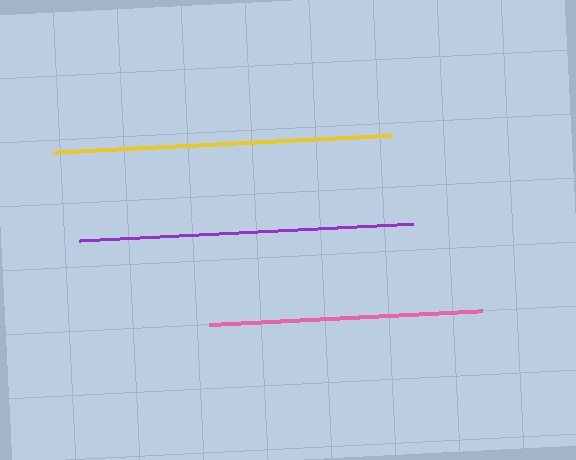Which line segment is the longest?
The yellow line is the longest at approximately 340 pixels.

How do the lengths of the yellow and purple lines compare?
The yellow and purple lines are approximately the same length.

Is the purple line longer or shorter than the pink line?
The purple line is longer than the pink line.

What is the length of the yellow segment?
The yellow segment is approximately 340 pixels long.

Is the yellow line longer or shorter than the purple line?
The yellow line is longer than the purple line.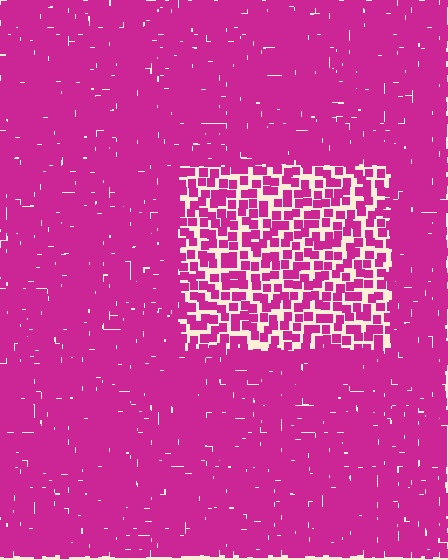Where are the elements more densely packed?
The elements are more densely packed outside the rectangle boundary.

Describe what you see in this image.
The image contains small magenta elements arranged at two different densities. A rectangle-shaped region is visible where the elements are less densely packed than the surrounding area.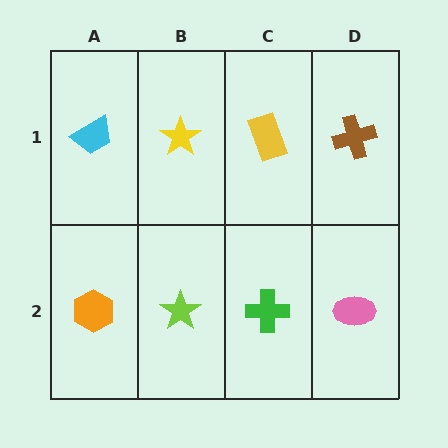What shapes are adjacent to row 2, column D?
A brown cross (row 1, column D), a green cross (row 2, column C).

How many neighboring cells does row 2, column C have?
3.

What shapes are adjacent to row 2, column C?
A yellow rectangle (row 1, column C), a lime star (row 2, column B), a pink ellipse (row 2, column D).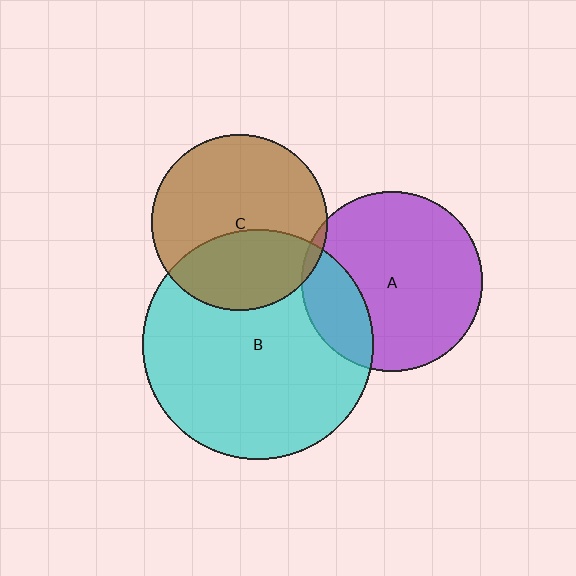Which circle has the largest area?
Circle B (cyan).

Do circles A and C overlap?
Yes.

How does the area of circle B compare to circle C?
Approximately 1.7 times.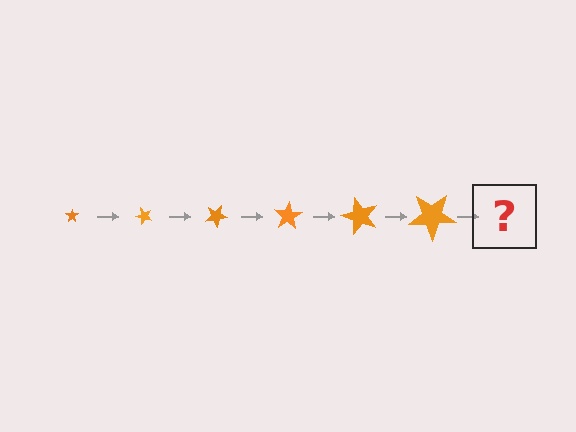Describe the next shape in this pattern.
It should be a star, larger than the previous one and rotated 300 degrees from the start.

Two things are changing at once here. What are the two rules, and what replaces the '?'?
The two rules are that the star grows larger each step and it rotates 50 degrees each step. The '?' should be a star, larger than the previous one and rotated 300 degrees from the start.